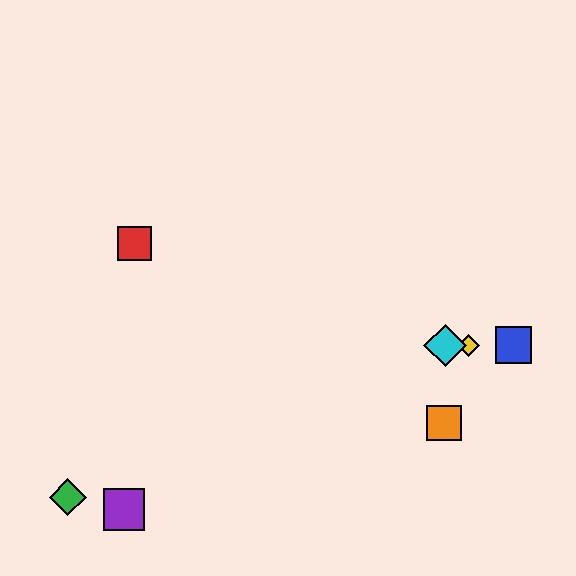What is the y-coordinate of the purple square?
The purple square is at y≈509.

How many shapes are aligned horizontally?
3 shapes (the blue square, the yellow diamond, the cyan diamond) are aligned horizontally.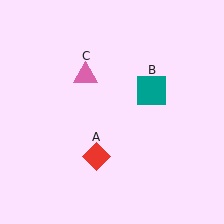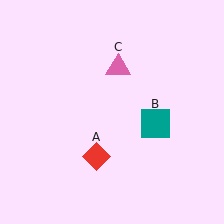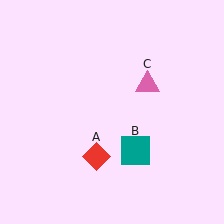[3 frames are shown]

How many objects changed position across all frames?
2 objects changed position: teal square (object B), pink triangle (object C).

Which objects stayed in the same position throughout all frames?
Red diamond (object A) remained stationary.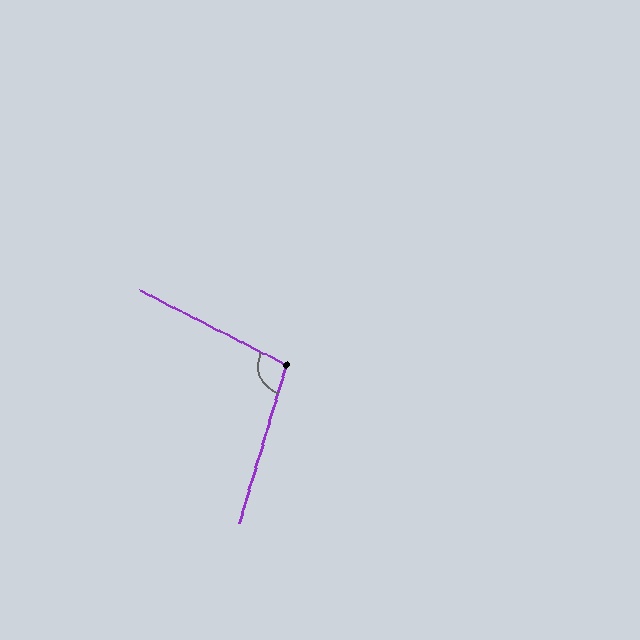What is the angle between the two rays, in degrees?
Approximately 100 degrees.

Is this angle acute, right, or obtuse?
It is obtuse.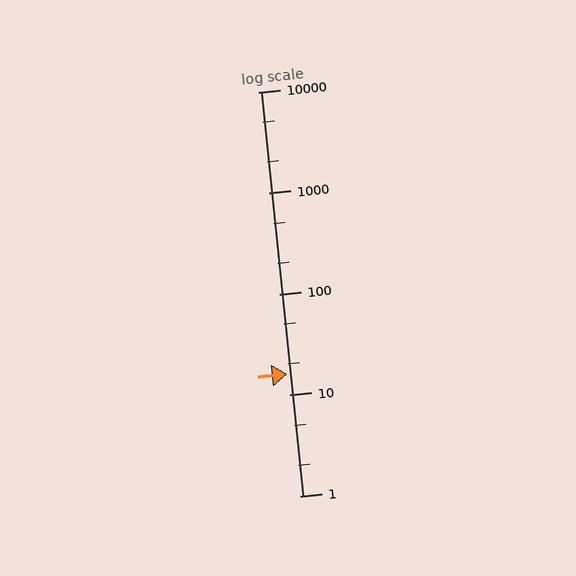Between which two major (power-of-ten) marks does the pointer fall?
The pointer is between 10 and 100.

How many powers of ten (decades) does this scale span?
The scale spans 4 decades, from 1 to 10000.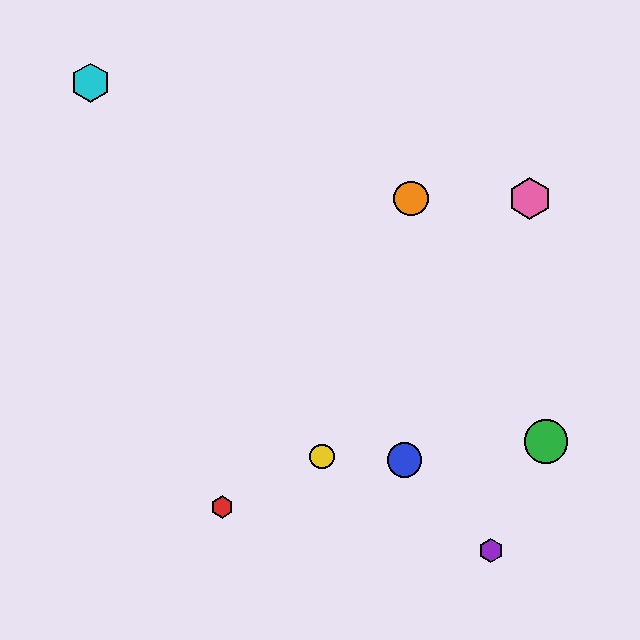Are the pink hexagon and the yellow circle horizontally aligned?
No, the pink hexagon is at y≈198 and the yellow circle is at y≈456.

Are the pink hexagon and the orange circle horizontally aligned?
Yes, both are at y≈198.